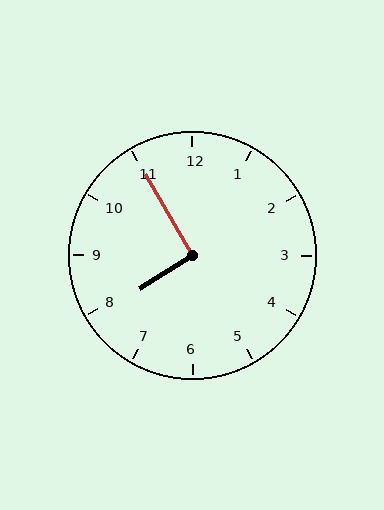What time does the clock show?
7:55.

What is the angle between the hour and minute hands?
Approximately 92 degrees.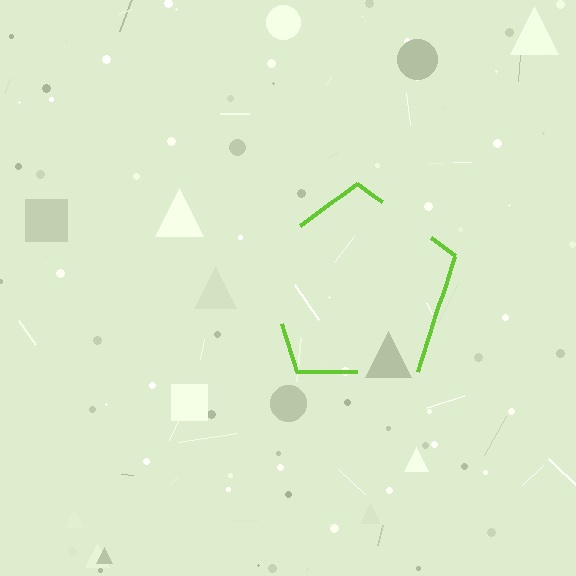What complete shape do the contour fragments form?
The contour fragments form a pentagon.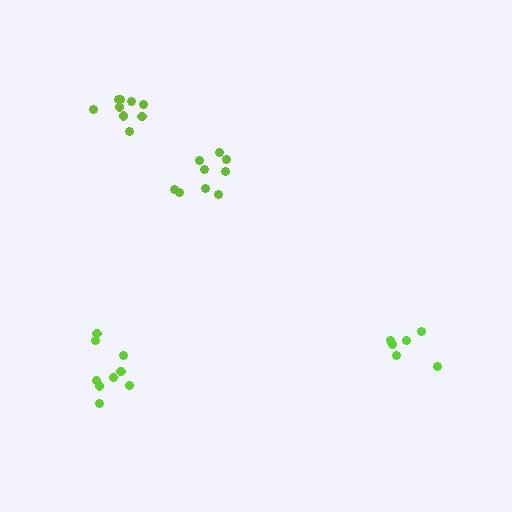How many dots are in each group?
Group 1: 9 dots, Group 2: 9 dots, Group 3: 6 dots, Group 4: 9 dots (33 total).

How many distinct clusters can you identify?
There are 4 distinct clusters.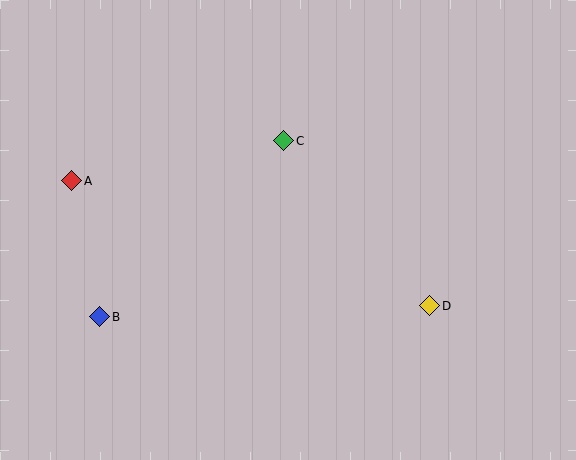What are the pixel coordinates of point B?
Point B is at (100, 317).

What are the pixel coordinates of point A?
Point A is at (72, 181).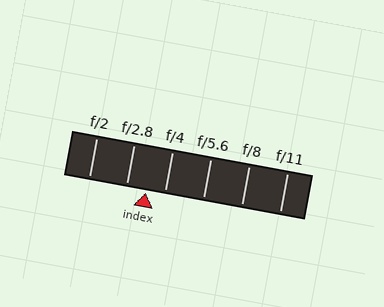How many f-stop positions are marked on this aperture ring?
There are 6 f-stop positions marked.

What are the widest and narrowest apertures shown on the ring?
The widest aperture shown is f/2 and the narrowest is f/11.